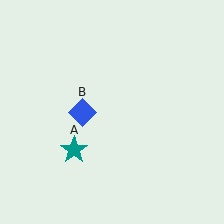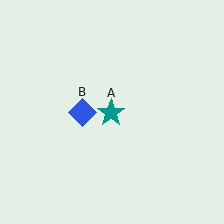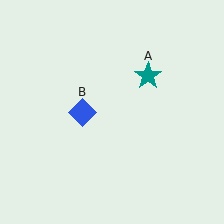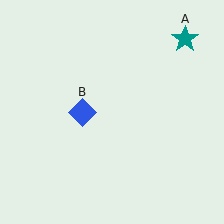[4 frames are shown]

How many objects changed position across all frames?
1 object changed position: teal star (object A).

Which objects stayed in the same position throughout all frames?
Blue diamond (object B) remained stationary.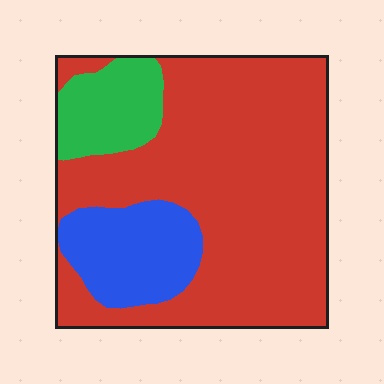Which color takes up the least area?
Green, at roughly 10%.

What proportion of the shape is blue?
Blue covers 16% of the shape.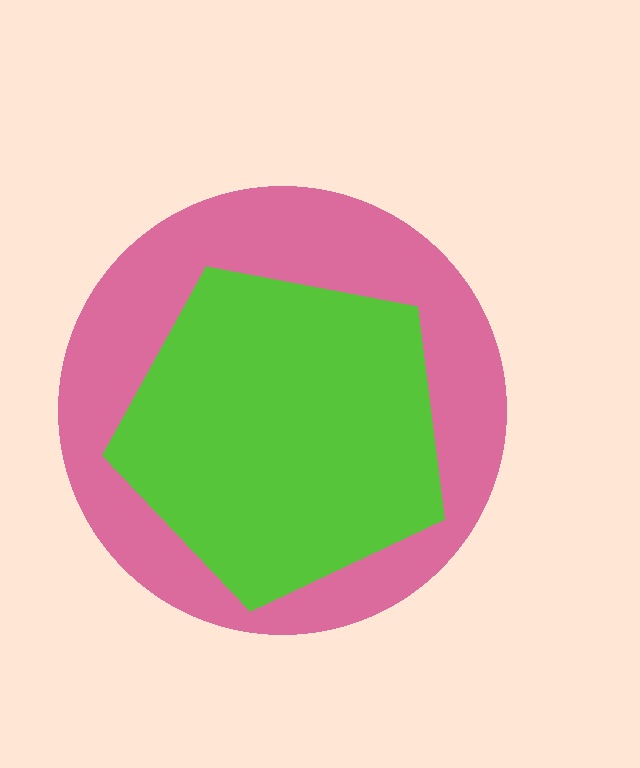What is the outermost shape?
The pink circle.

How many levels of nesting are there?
2.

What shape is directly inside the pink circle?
The lime pentagon.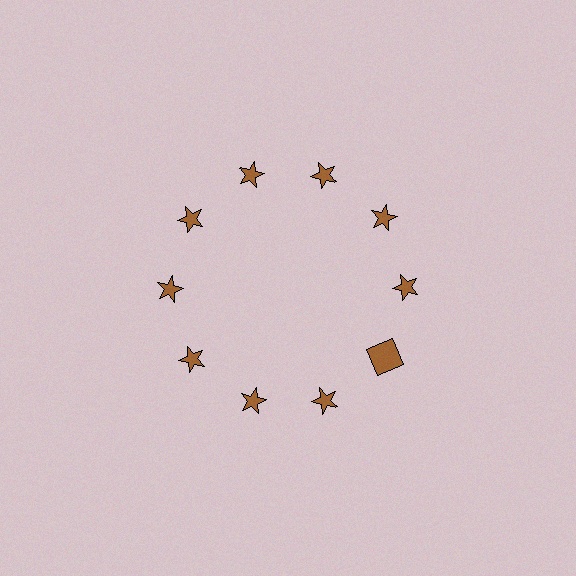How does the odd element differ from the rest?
It has a different shape: square instead of star.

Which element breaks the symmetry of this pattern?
The brown square at roughly the 4 o'clock position breaks the symmetry. All other shapes are brown stars.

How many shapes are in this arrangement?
There are 10 shapes arranged in a ring pattern.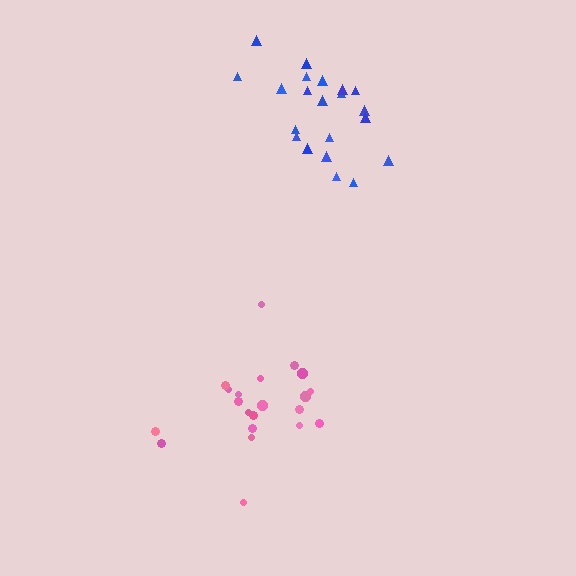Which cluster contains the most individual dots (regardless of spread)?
Blue (21).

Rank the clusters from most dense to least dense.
pink, blue.